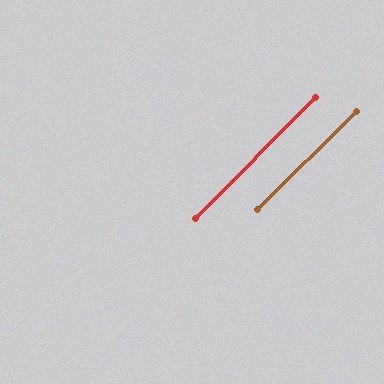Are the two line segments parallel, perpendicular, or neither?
Parallel — their directions differ by only 0.6°.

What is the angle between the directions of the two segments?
Approximately 1 degree.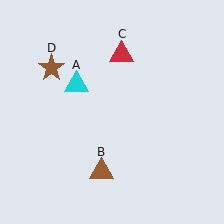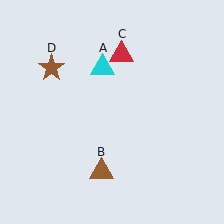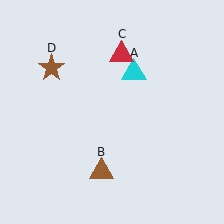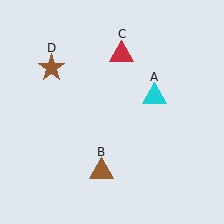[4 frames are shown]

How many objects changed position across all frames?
1 object changed position: cyan triangle (object A).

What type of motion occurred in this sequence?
The cyan triangle (object A) rotated clockwise around the center of the scene.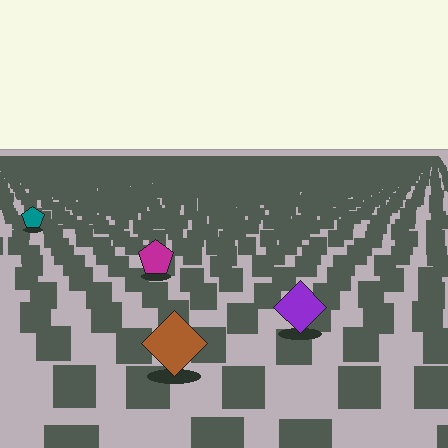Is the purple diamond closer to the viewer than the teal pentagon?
Yes. The purple diamond is closer — you can tell from the texture gradient: the ground texture is coarser near it.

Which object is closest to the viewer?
The brown diamond is closest. The texture marks near it are larger and more spread out.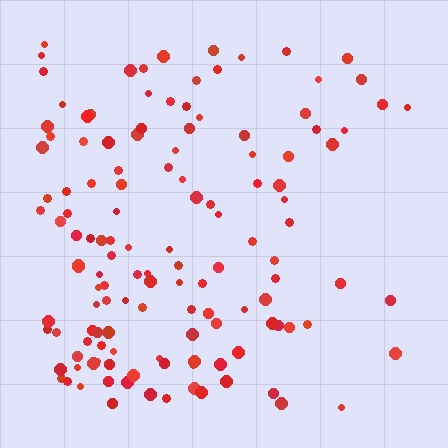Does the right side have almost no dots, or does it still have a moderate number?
Still a moderate number, just noticeably fewer than the left.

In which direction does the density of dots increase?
From right to left, with the left side densest.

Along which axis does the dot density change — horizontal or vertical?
Horizontal.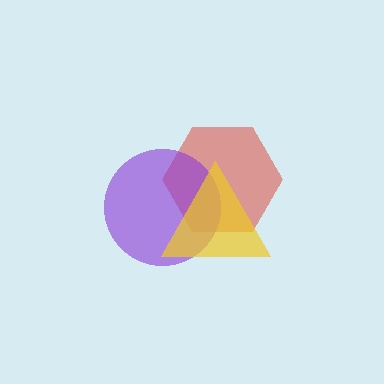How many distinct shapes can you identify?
There are 3 distinct shapes: a red hexagon, a purple circle, a yellow triangle.